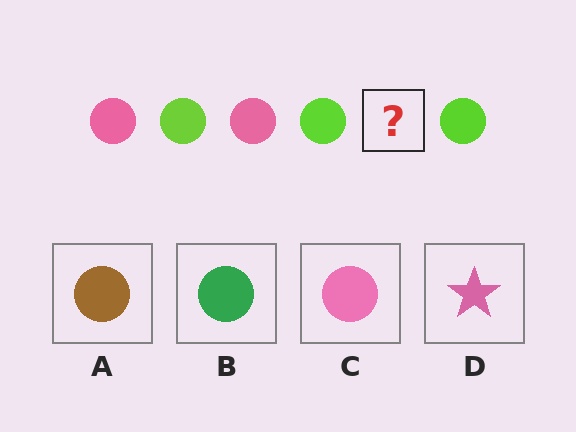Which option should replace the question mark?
Option C.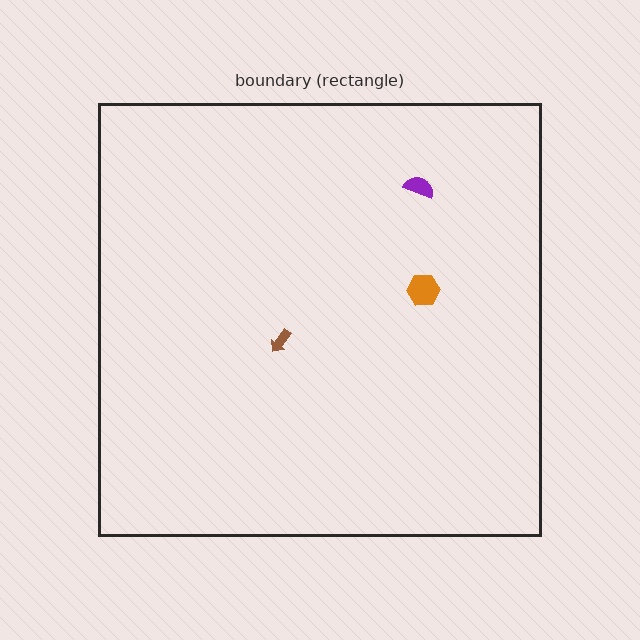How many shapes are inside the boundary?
3 inside, 0 outside.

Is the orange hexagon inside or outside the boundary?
Inside.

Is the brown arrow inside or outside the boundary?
Inside.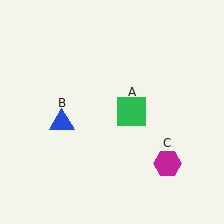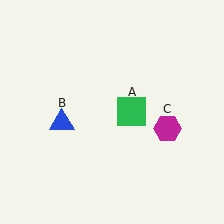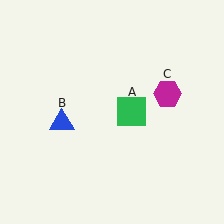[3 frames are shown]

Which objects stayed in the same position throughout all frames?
Green square (object A) and blue triangle (object B) remained stationary.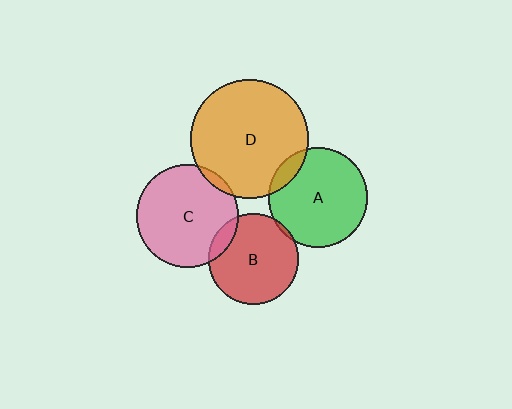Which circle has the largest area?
Circle D (orange).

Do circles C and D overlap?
Yes.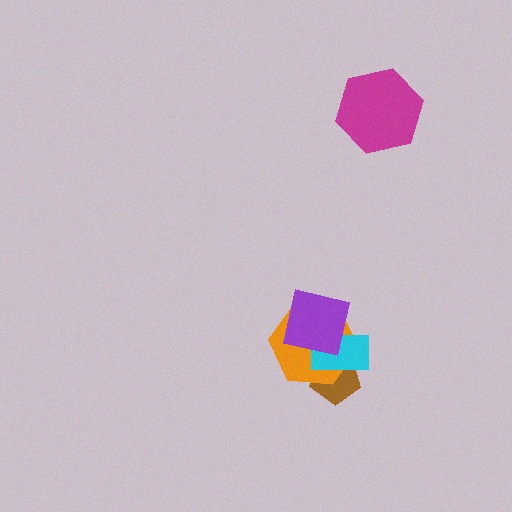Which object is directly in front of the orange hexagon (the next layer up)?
The cyan rectangle is directly in front of the orange hexagon.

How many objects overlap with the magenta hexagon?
0 objects overlap with the magenta hexagon.